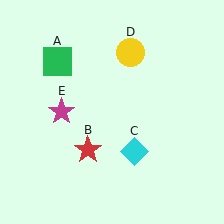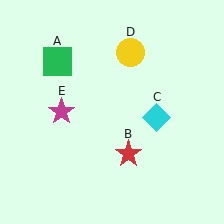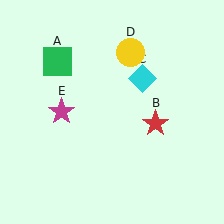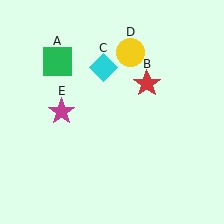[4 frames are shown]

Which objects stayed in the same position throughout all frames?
Green square (object A) and yellow circle (object D) and magenta star (object E) remained stationary.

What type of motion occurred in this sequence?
The red star (object B), cyan diamond (object C) rotated counterclockwise around the center of the scene.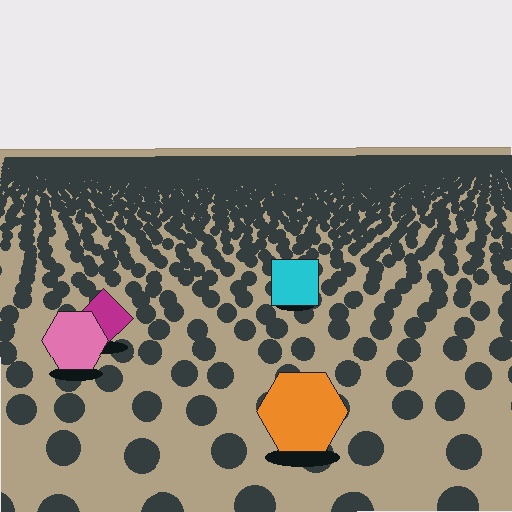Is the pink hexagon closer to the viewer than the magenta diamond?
Yes. The pink hexagon is closer — you can tell from the texture gradient: the ground texture is coarser near it.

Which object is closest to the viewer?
The orange hexagon is closest. The texture marks near it are larger and more spread out.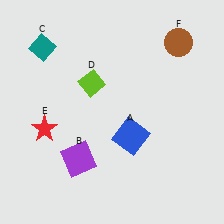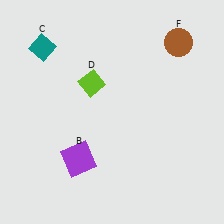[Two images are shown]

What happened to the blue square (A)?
The blue square (A) was removed in Image 2. It was in the bottom-right area of Image 1.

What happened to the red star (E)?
The red star (E) was removed in Image 2. It was in the bottom-left area of Image 1.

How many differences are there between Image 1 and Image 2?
There are 2 differences between the two images.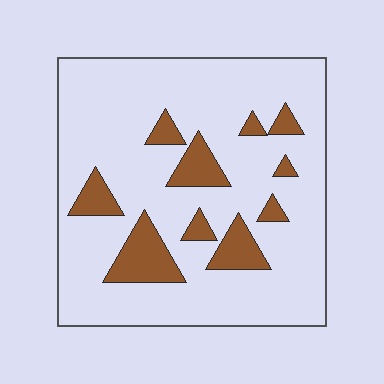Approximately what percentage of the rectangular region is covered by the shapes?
Approximately 15%.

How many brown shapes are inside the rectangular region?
10.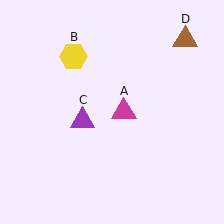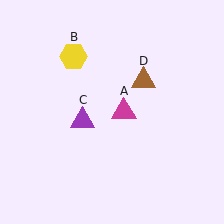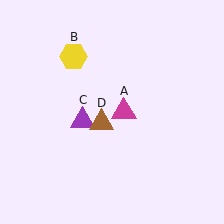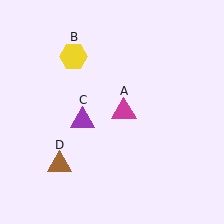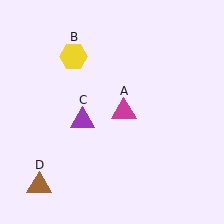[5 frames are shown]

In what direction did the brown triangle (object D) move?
The brown triangle (object D) moved down and to the left.